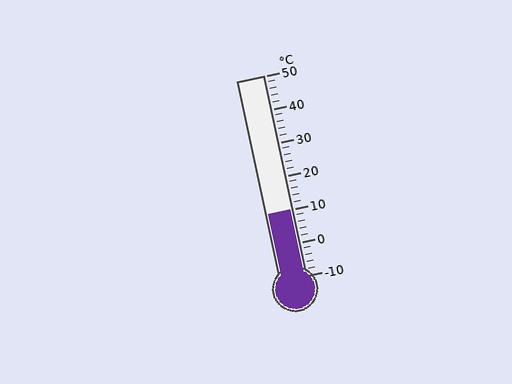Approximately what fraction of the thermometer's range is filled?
The thermometer is filled to approximately 35% of its range.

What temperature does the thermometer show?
The thermometer shows approximately 10°C.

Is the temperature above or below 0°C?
The temperature is above 0°C.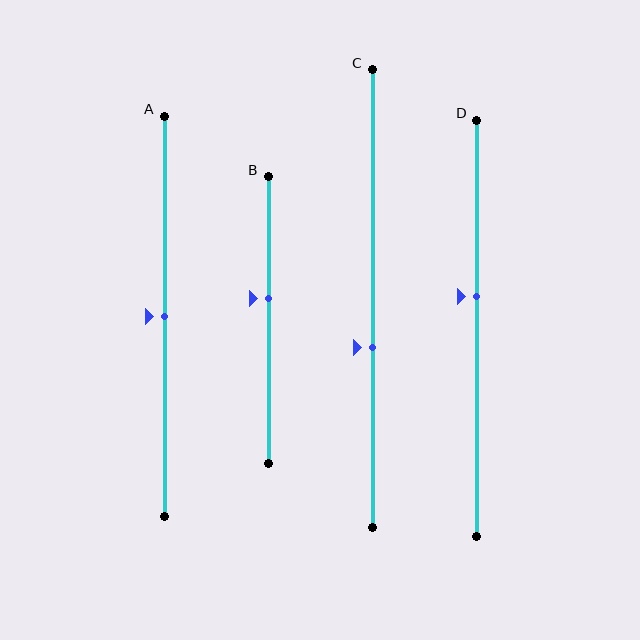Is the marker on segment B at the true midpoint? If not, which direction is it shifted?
No, the marker on segment B is shifted upward by about 8% of the segment length.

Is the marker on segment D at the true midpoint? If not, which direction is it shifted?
No, the marker on segment D is shifted upward by about 8% of the segment length.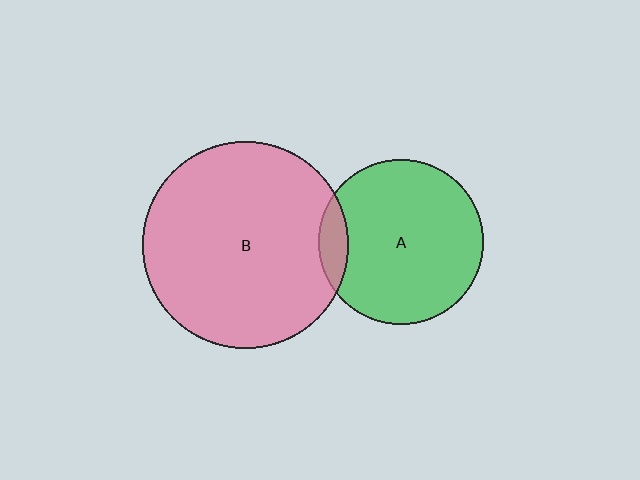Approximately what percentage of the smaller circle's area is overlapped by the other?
Approximately 10%.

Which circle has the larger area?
Circle B (pink).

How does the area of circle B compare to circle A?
Approximately 1.6 times.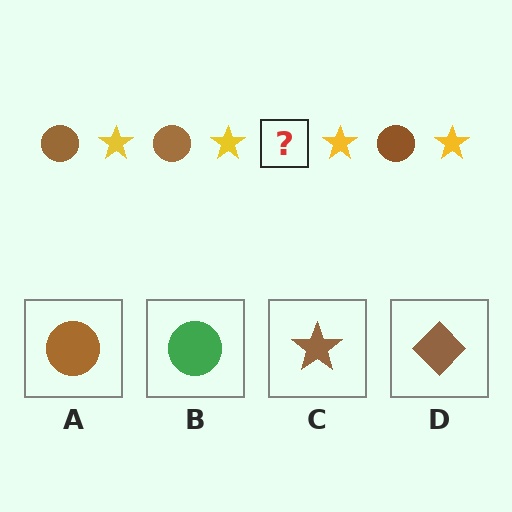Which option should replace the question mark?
Option A.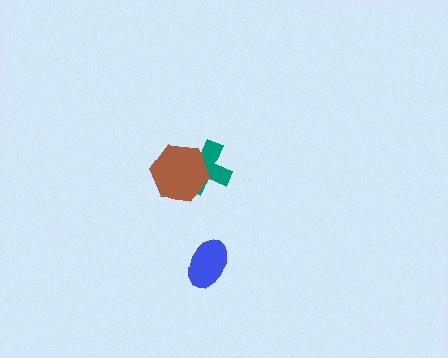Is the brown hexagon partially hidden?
No, no other shape covers it.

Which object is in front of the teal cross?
The brown hexagon is in front of the teal cross.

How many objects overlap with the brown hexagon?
1 object overlaps with the brown hexagon.